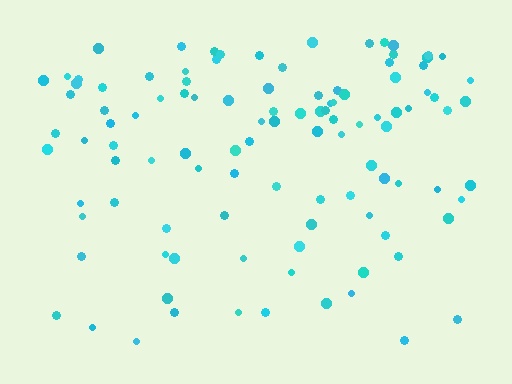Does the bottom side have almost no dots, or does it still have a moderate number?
Still a moderate number, just noticeably fewer than the top.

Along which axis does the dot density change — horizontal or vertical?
Vertical.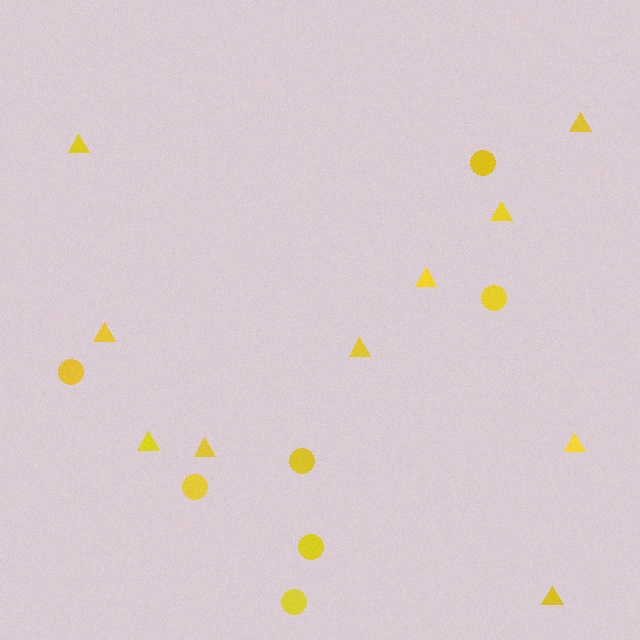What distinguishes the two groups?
There are 2 groups: one group of triangles (10) and one group of circles (7).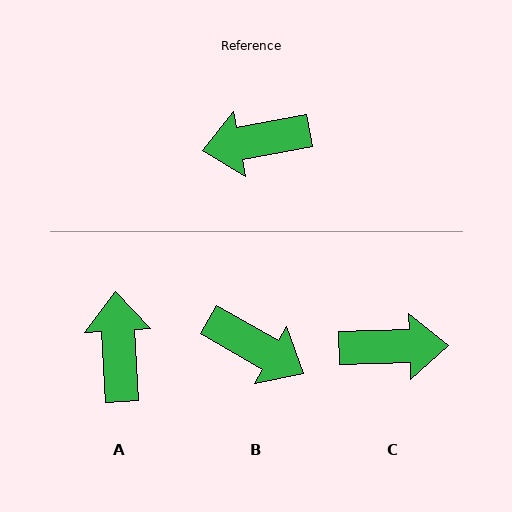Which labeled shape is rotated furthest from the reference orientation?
C, about 171 degrees away.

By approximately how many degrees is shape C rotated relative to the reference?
Approximately 171 degrees counter-clockwise.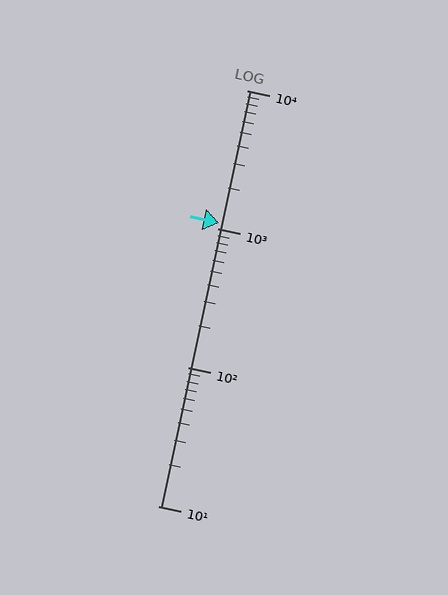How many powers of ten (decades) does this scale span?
The scale spans 3 decades, from 10 to 10000.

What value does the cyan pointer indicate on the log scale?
The pointer indicates approximately 1100.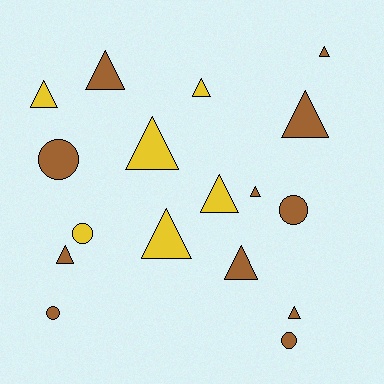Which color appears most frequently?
Brown, with 11 objects.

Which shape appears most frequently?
Triangle, with 12 objects.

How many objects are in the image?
There are 17 objects.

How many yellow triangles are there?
There are 5 yellow triangles.